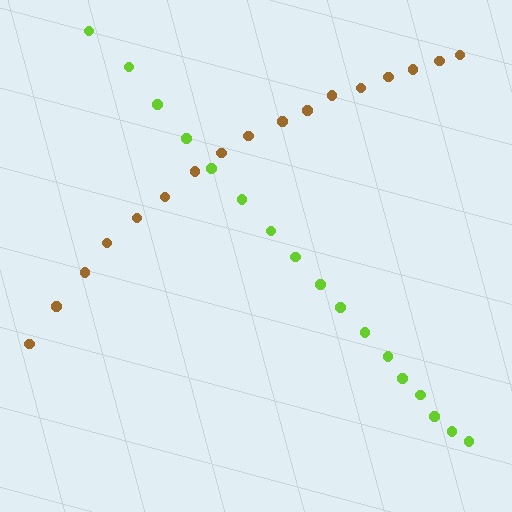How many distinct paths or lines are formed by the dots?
There are 2 distinct paths.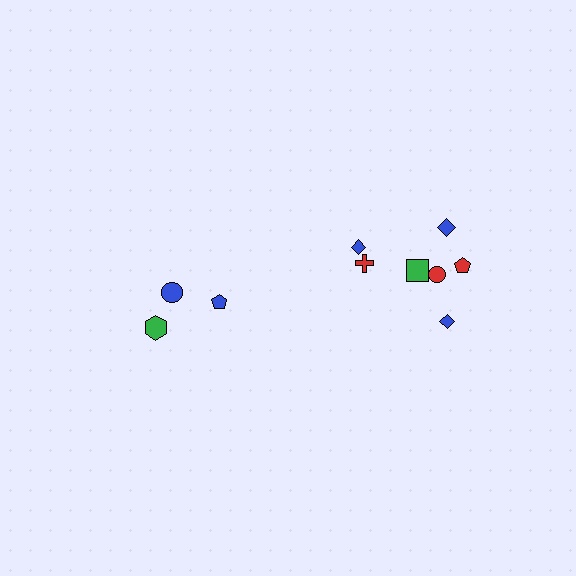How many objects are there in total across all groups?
There are 10 objects.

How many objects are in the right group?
There are 7 objects.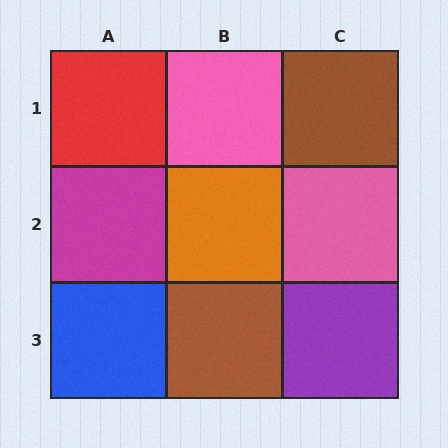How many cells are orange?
1 cell is orange.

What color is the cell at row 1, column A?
Red.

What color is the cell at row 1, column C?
Brown.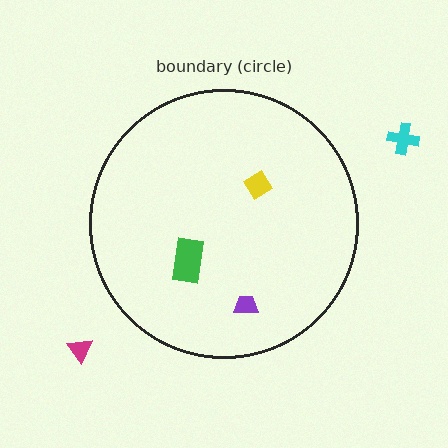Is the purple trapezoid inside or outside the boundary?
Inside.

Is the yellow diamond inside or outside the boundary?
Inside.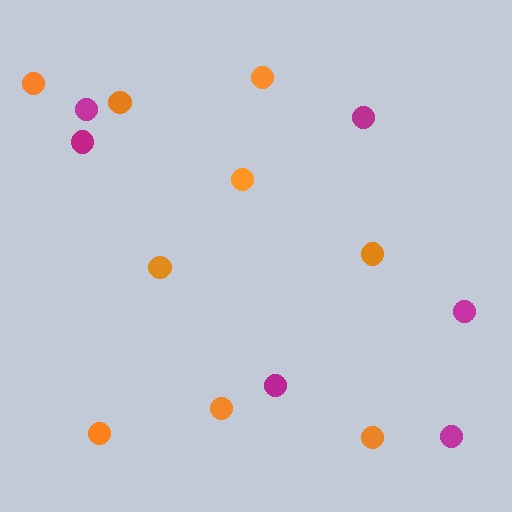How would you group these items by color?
There are 2 groups: one group of orange circles (9) and one group of magenta circles (6).